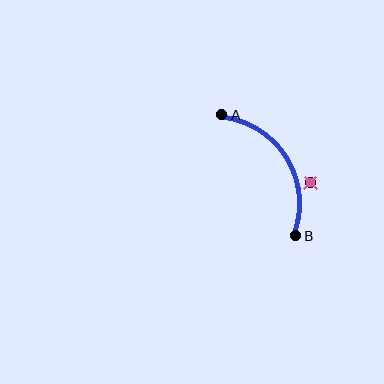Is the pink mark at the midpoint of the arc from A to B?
No — the pink mark does not lie on the arc at all. It sits slightly outside the curve.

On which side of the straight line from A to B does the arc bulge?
The arc bulges to the right of the straight line connecting A and B.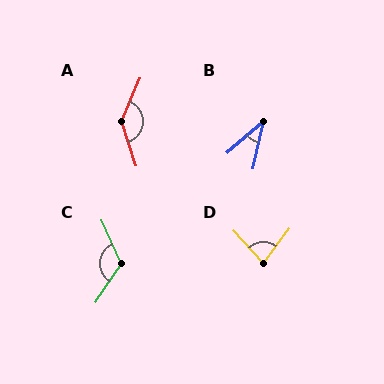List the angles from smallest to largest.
B (37°), D (79°), C (122°), A (140°).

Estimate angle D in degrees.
Approximately 79 degrees.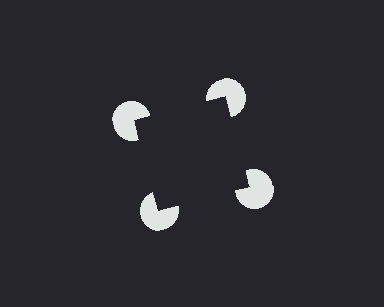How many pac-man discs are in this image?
There are 4 — one at each vertex of the illusory square.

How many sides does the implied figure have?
4 sides.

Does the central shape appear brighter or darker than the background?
It typically appears slightly darker than the background, even though no actual brightness change is drawn.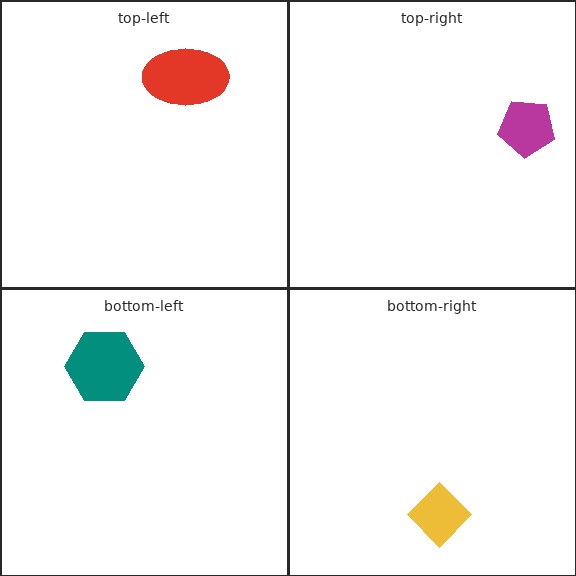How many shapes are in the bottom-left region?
1.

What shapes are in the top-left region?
The red ellipse.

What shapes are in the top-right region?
The magenta pentagon.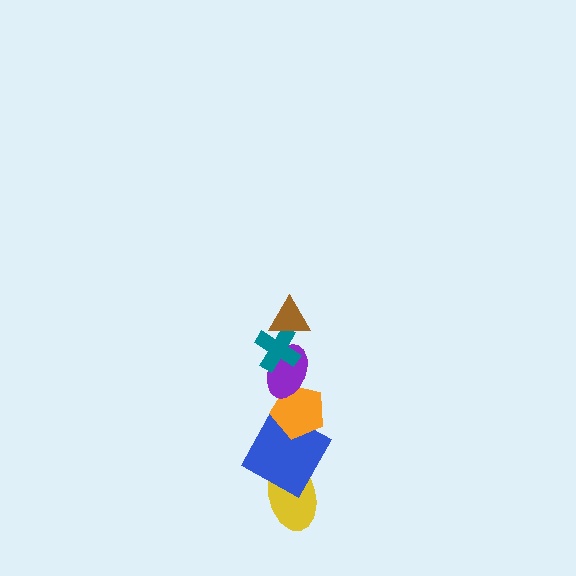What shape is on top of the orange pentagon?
The purple ellipse is on top of the orange pentagon.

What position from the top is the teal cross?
The teal cross is 2nd from the top.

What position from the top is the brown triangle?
The brown triangle is 1st from the top.